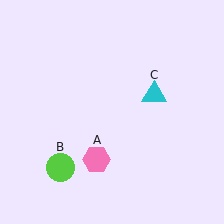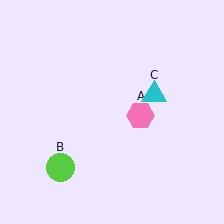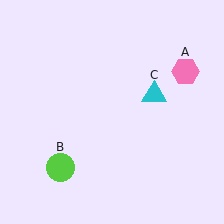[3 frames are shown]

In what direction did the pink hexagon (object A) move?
The pink hexagon (object A) moved up and to the right.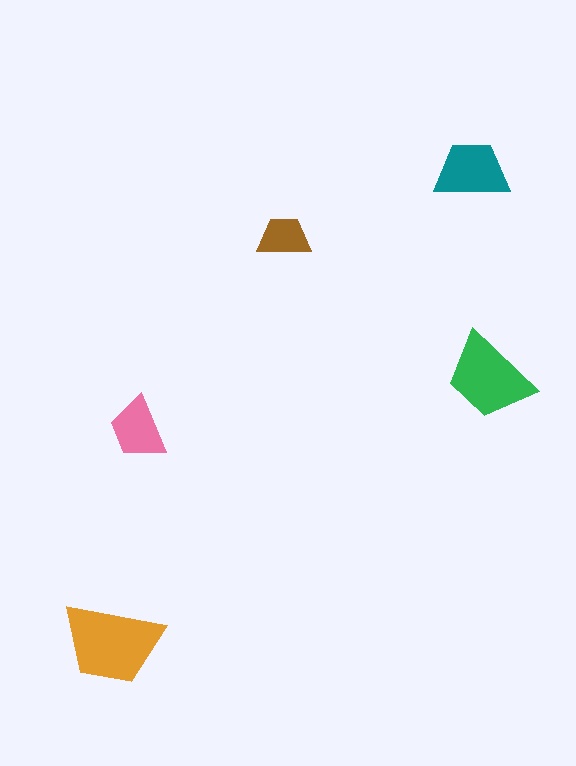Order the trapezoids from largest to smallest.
the orange one, the green one, the teal one, the pink one, the brown one.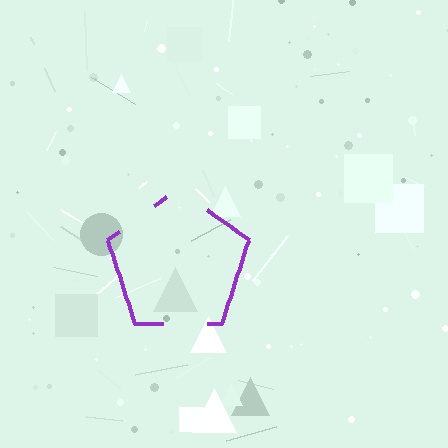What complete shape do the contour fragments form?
The contour fragments form a pentagon.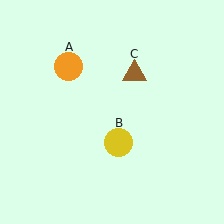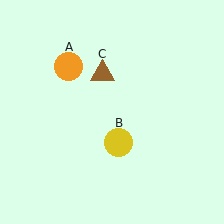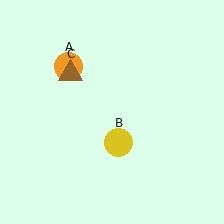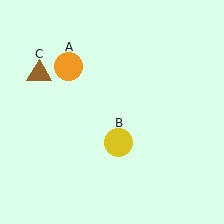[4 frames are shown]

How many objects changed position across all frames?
1 object changed position: brown triangle (object C).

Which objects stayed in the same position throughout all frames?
Orange circle (object A) and yellow circle (object B) remained stationary.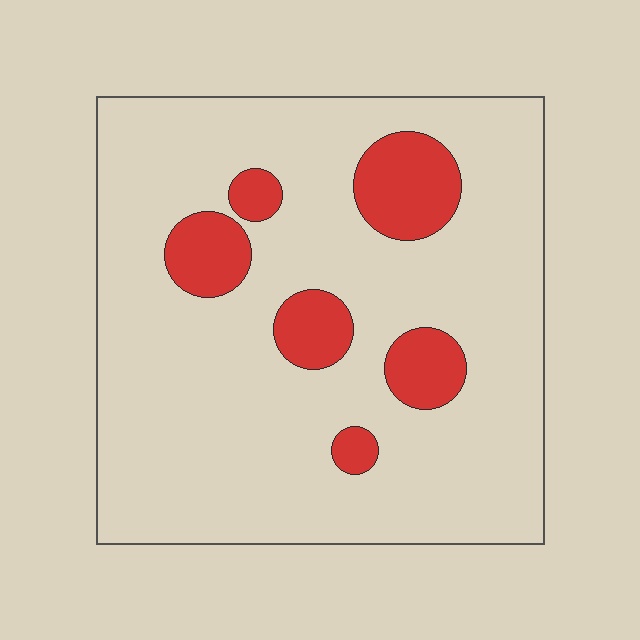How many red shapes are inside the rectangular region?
6.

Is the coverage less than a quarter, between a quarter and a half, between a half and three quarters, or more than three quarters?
Less than a quarter.